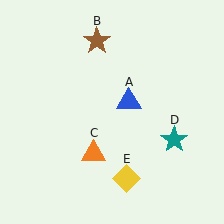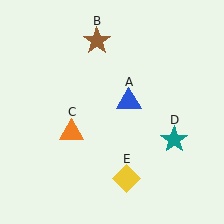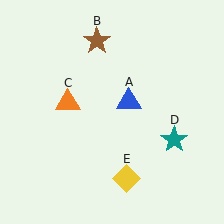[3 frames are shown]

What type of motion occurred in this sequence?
The orange triangle (object C) rotated clockwise around the center of the scene.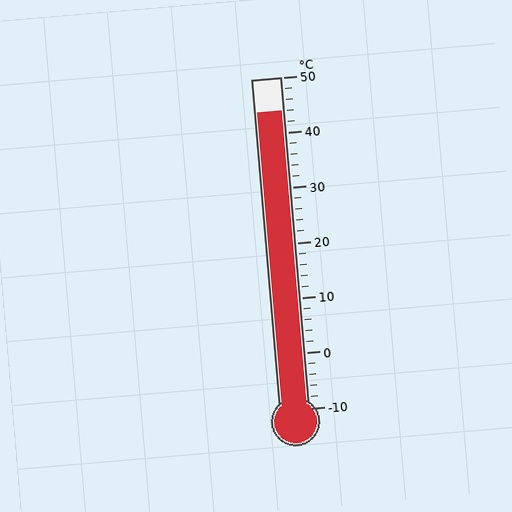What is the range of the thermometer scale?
The thermometer scale ranges from -10°C to 50°C.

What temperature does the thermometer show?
The thermometer shows approximately 44°C.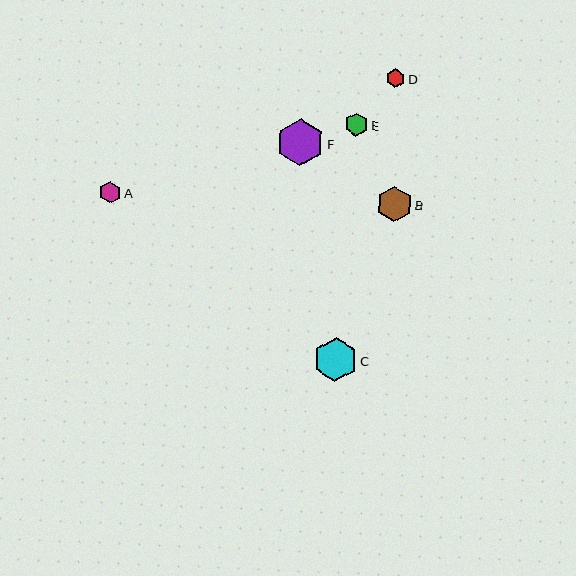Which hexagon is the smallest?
Hexagon D is the smallest with a size of approximately 19 pixels.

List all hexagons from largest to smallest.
From largest to smallest: F, C, B, E, A, D.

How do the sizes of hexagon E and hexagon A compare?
Hexagon E and hexagon A are approximately the same size.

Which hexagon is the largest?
Hexagon F is the largest with a size of approximately 48 pixels.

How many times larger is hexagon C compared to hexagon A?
Hexagon C is approximately 2.0 times the size of hexagon A.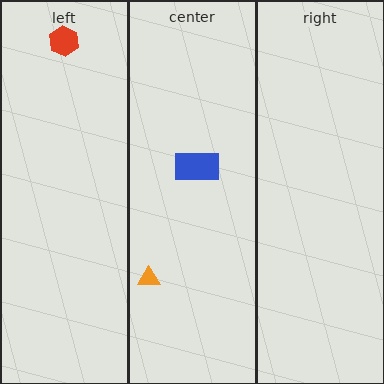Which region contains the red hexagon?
The left region.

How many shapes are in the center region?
2.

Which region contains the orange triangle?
The center region.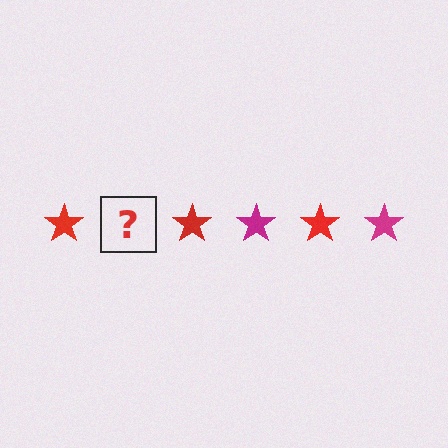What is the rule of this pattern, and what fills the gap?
The rule is that the pattern cycles through red, magenta stars. The gap should be filled with a magenta star.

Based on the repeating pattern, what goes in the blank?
The blank should be a magenta star.